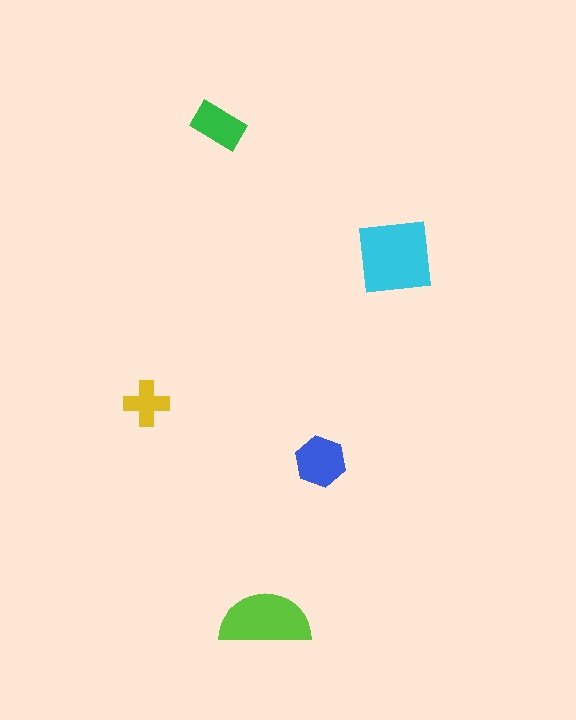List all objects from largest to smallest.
The cyan square, the lime semicircle, the blue hexagon, the green rectangle, the yellow cross.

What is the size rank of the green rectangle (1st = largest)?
4th.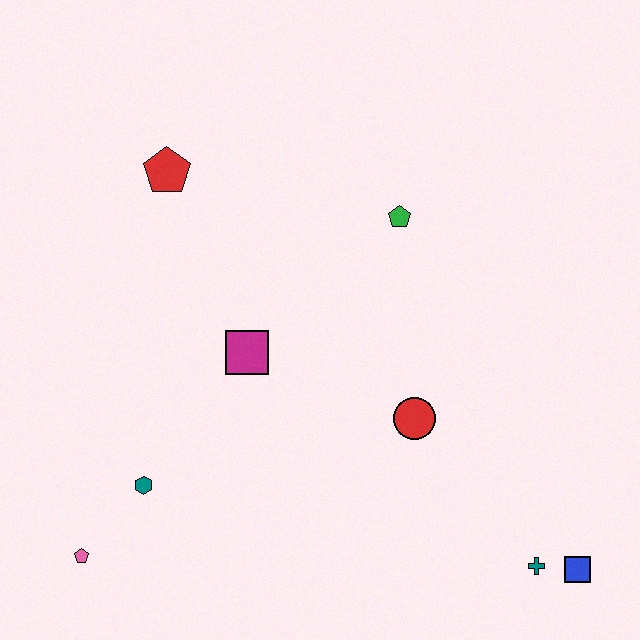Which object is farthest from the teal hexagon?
The blue square is farthest from the teal hexagon.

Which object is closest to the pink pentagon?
The teal hexagon is closest to the pink pentagon.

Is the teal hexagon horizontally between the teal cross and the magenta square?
No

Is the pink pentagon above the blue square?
Yes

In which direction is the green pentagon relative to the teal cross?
The green pentagon is above the teal cross.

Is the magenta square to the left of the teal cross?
Yes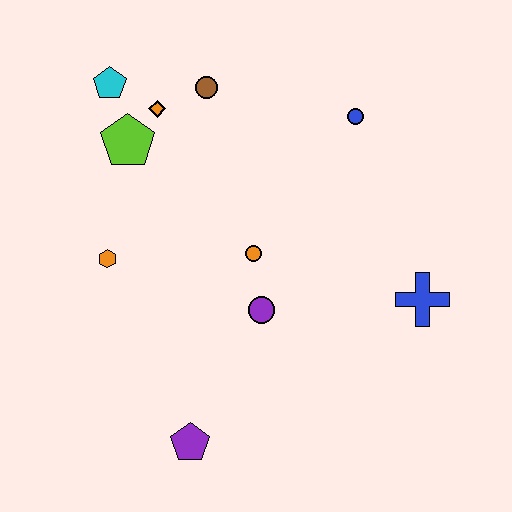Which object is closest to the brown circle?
The orange diamond is closest to the brown circle.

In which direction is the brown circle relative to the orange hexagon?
The brown circle is above the orange hexagon.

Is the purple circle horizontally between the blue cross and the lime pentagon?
Yes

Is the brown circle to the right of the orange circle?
No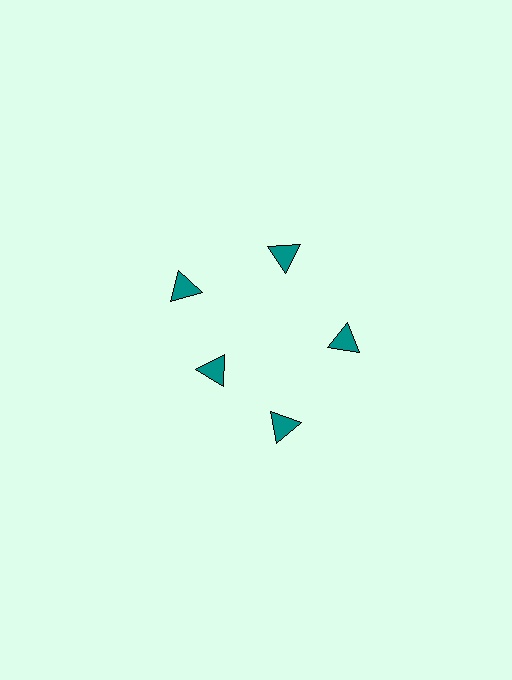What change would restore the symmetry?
The symmetry would be restored by moving it outward, back onto the ring so that all 5 triangles sit at equal angles and equal distance from the center.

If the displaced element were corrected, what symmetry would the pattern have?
It would have 5-fold rotational symmetry — the pattern would map onto itself every 72 degrees.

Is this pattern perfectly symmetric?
No. The 5 teal triangles are arranged in a ring, but one element near the 8 o'clock position is pulled inward toward the center, breaking the 5-fold rotational symmetry.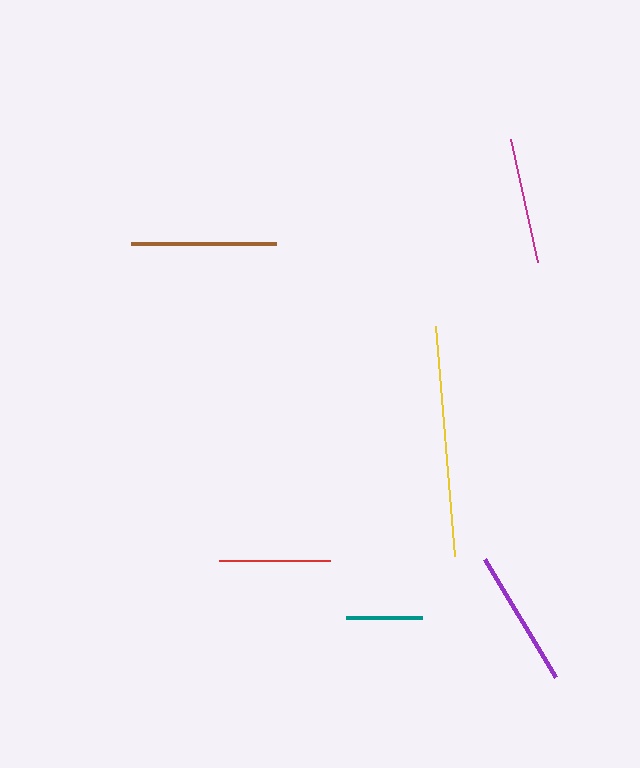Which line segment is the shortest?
The teal line is the shortest at approximately 75 pixels.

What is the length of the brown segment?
The brown segment is approximately 145 pixels long.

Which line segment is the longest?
The yellow line is the longest at approximately 231 pixels.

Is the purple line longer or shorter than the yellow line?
The yellow line is longer than the purple line.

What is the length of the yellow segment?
The yellow segment is approximately 231 pixels long.